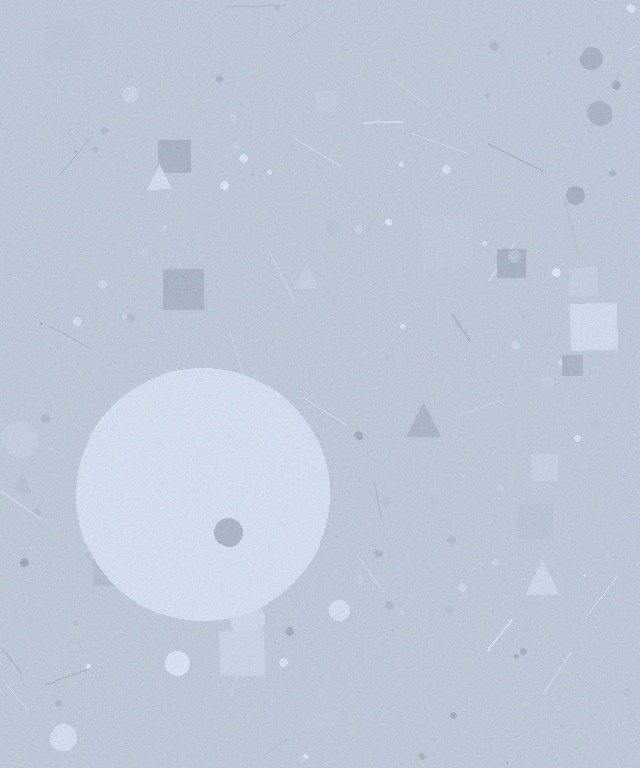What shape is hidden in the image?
A circle is hidden in the image.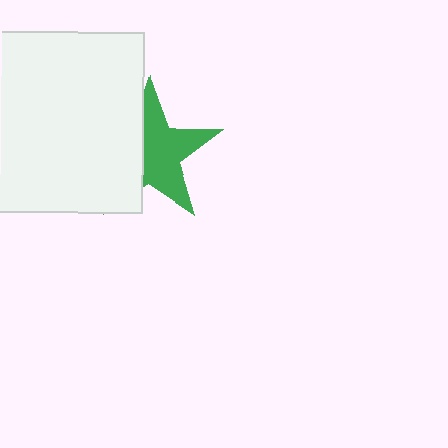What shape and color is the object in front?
The object in front is a white square.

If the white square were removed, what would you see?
You would see the complete green star.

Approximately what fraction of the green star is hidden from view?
Roughly 42% of the green star is hidden behind the white square.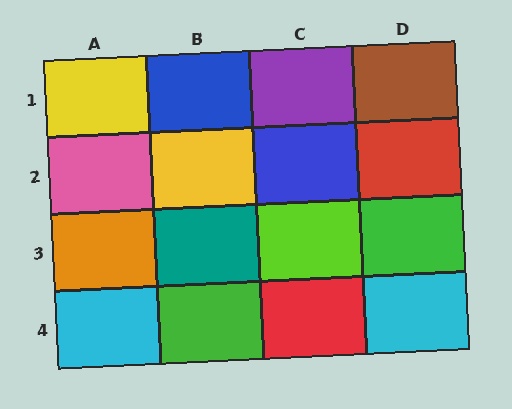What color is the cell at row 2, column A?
Pink.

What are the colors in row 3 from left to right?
Orange, teal, lime, green.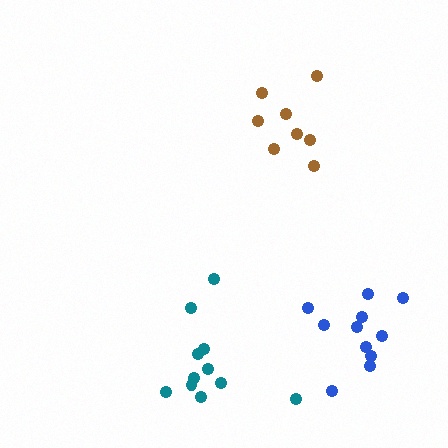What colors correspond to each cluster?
The clusters are colored: teal, brown, blue.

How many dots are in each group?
Group 1: 11 dots, Group 2: 8 dots, Group 3: 11 dots (30 total).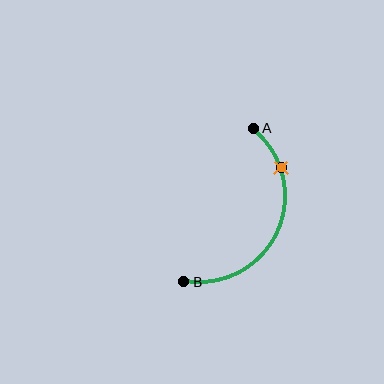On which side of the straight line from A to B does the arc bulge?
The arc bulges to the right of the straight line connecting A and B.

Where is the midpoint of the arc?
The arc midpoint is the point on the curve farthest from the straight line joining A and B. It sits to the right of that line.